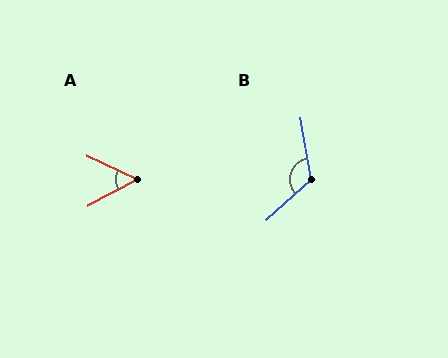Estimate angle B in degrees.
Approximately 122 degrees.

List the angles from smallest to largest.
A (53°), B (122°).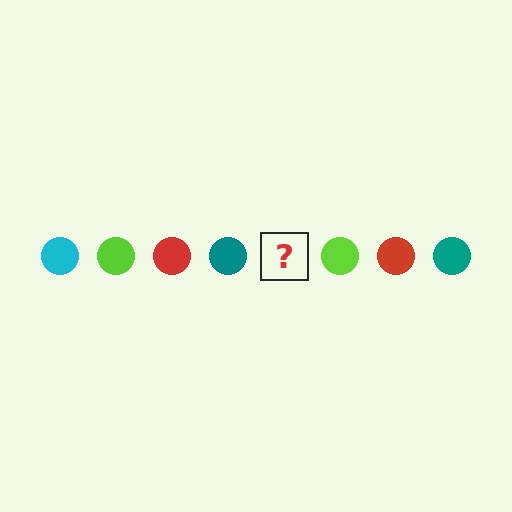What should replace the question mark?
The question mark should be replaced with a cyan circle.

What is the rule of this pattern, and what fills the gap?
The rule is that the pattern cycles through cyan, lime, red, teal circles. The gap should be filled with a cyan circle.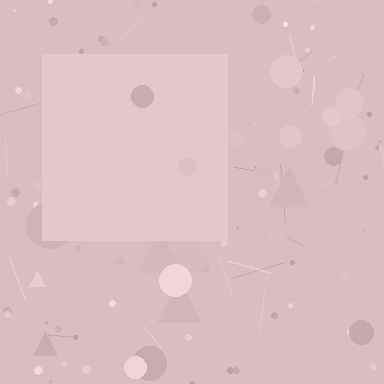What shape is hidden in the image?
A square is hidden in the image.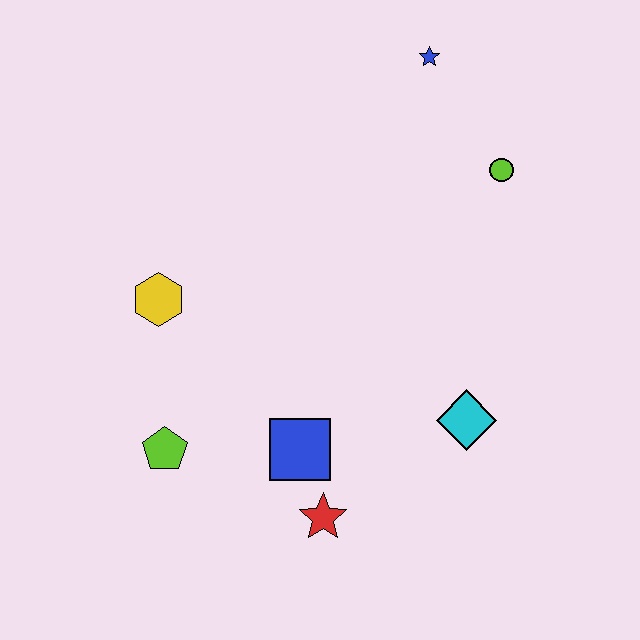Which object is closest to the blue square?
The red star is closest to the blue square.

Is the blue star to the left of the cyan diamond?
Yes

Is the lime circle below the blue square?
No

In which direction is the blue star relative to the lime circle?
The blue star is above the lime circle.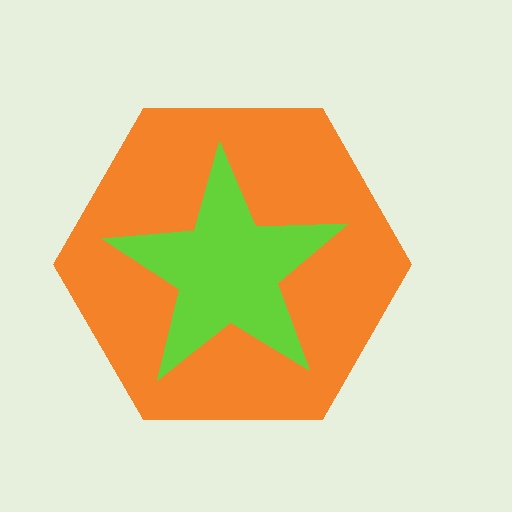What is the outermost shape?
The orange hexagon.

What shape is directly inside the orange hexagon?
The lime star.